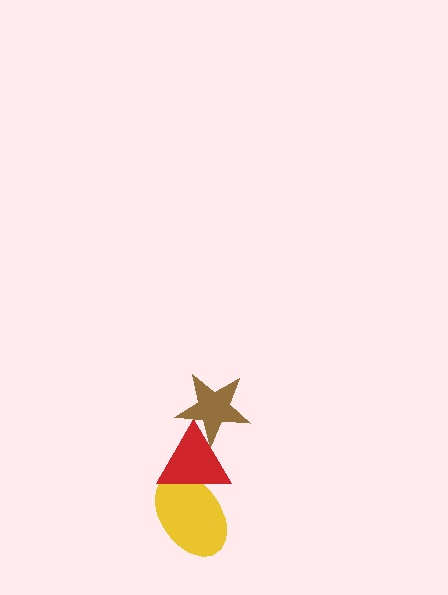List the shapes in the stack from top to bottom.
From top to bottom: the brown star, the red triangle, the yellow ellipse.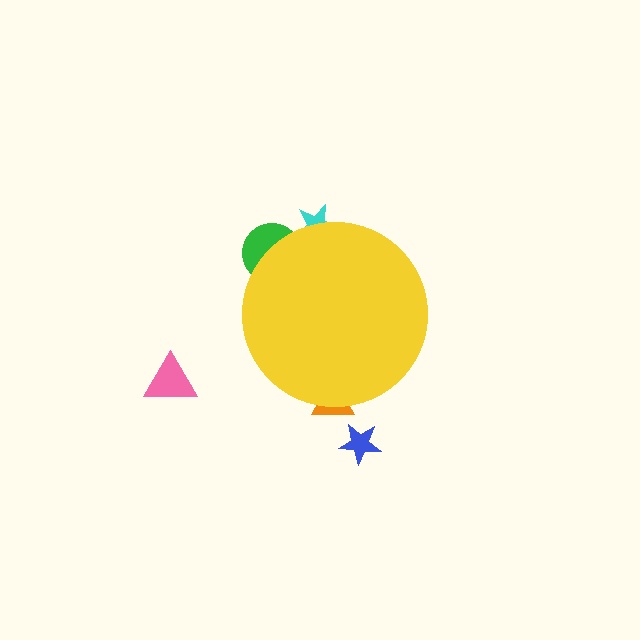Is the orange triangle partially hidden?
Yes, the orange triangle is partially hidden behind the yellow circle.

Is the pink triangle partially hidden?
No, the pink triangle is fully visible.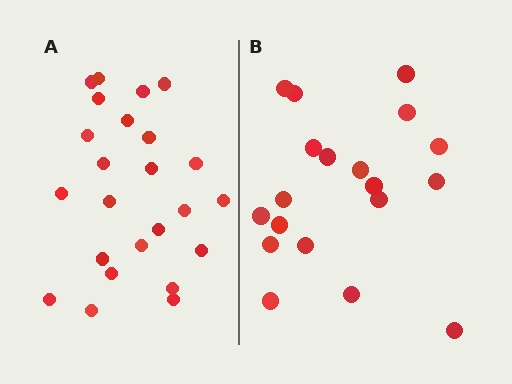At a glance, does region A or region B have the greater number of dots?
Region A (the left region) has more dots.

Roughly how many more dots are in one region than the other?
Region A has about 5 more dots than region B.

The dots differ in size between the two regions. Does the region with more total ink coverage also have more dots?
No. Region B has more total ink coverage because its dots are larger, but region A actually contains more individual dots. Total area can be misleading — the number of items is what matters here.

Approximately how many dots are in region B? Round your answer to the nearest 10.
About 20 dots. (The exact count is 19, which rounds to 20.)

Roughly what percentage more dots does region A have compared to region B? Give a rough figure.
About 25% more.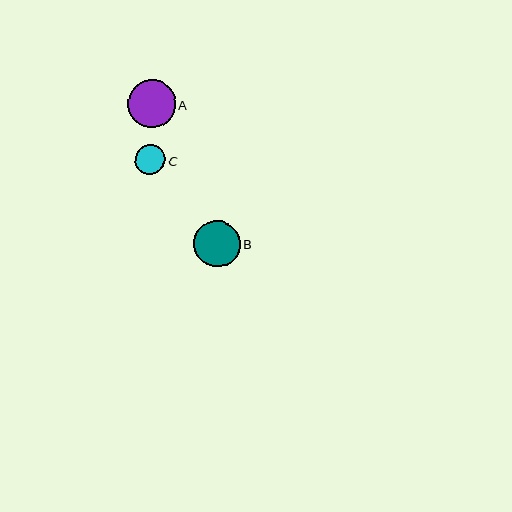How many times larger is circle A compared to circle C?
Circle A is approximately 1.6 times the size of circle C.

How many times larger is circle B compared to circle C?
Circle B is approximately 1.6 times the size of circle C.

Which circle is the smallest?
Circle C is the smallest with a size of approximately 30 pixels.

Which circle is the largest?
Circle A is the largest with a size of approximately 48 pixels.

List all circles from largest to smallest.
From largest to smallest: A, B, C.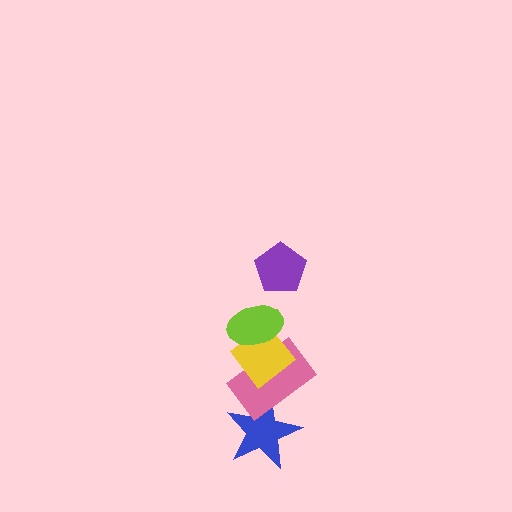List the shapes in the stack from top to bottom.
From top to bottom: the purple pentagon, the lime ellipse, the yellow diamond, the pink rectangle, the blue star.